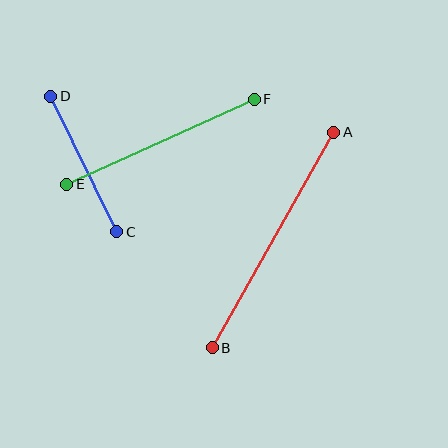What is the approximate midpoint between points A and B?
The midpoint is at approximately (273, 240) pixels.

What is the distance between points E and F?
The distance is approximately 206 pixels.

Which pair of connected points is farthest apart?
Points A and B are farthest apart.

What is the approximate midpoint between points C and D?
The midpoint is at approximately (84, 164) pixels.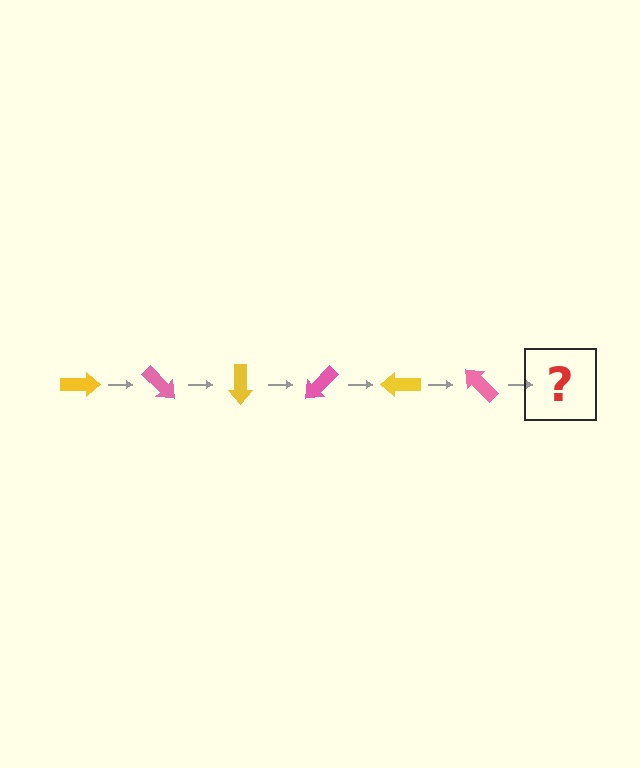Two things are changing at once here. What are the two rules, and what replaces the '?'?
The two rules are that it rotates 45 degrees each step and the color cycles through yellow and pink. The '?' should be a yellow arrow, rotated 270 degrees from the start.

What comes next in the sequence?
The next element should be a yellow arrow, rotated 270 degrees from the start.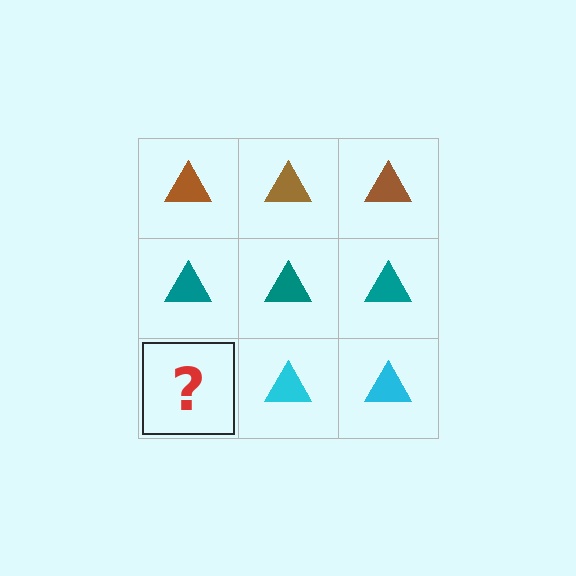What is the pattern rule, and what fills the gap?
The rule is that each row has a consistent color. The gap should be filled with a cyan triangle.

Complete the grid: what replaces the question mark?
The question mark should be replaced with a cyan triangle.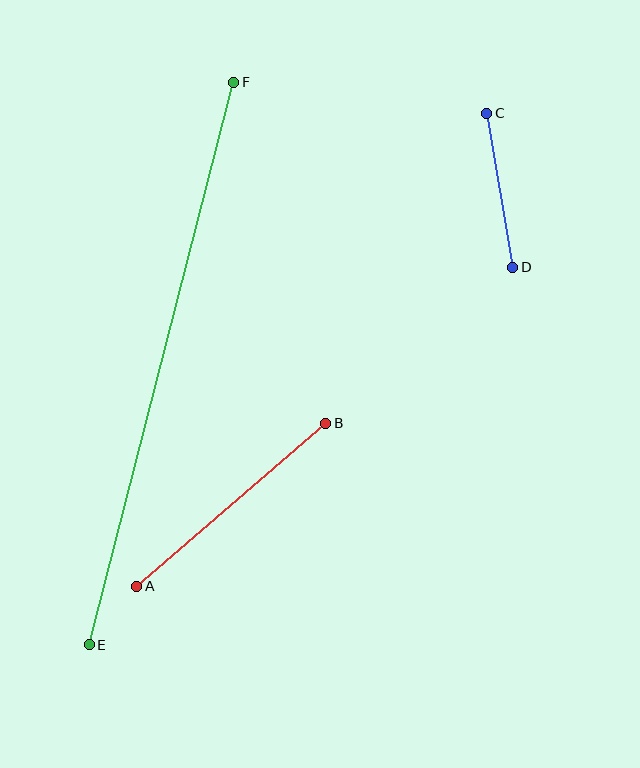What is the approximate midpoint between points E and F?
The midpoint is at approximately (162, 364) pixels.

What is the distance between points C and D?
The distance is approximately 156 pixels.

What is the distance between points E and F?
The distance is approximately 581 pixels.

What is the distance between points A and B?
The distance is approximately 250 pixels.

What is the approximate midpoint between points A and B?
The midpoint is at approximately (231, 505) pixels.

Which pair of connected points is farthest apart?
Points E and F are farthest apart.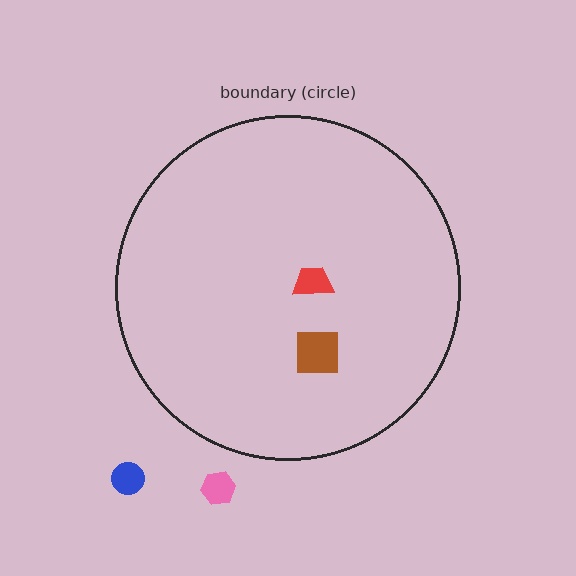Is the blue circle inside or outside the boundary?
Outside.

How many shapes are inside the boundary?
2 inside, 2 outside.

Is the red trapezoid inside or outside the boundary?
Inside.